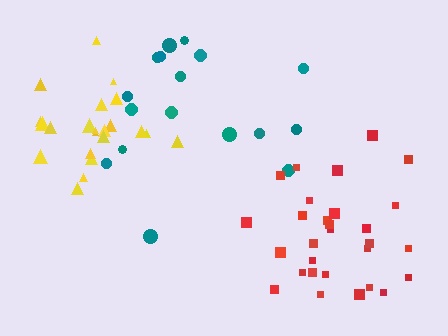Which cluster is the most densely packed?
Red.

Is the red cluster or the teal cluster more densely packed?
Red.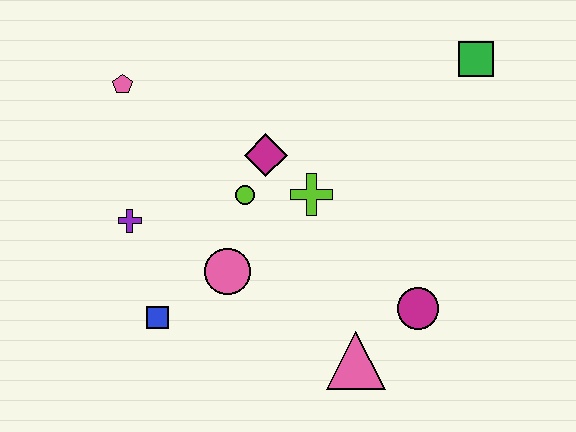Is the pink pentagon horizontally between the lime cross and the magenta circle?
No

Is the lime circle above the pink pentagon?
No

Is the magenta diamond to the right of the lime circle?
Yes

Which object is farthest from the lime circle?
The green square is farthest from the lime circle.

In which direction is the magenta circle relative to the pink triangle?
The magenta circle is to the right of the pink triangle.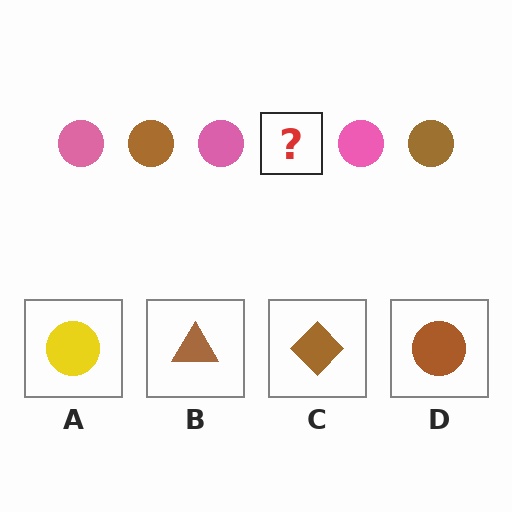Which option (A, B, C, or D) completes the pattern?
D.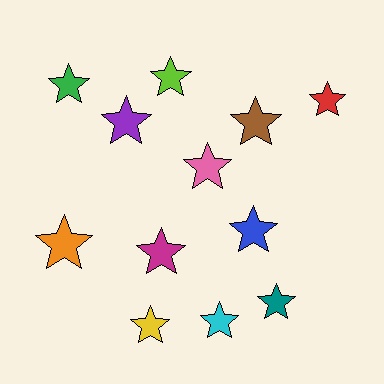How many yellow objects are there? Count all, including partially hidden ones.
There is 1 yellow object.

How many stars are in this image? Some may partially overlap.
There are 12 stars.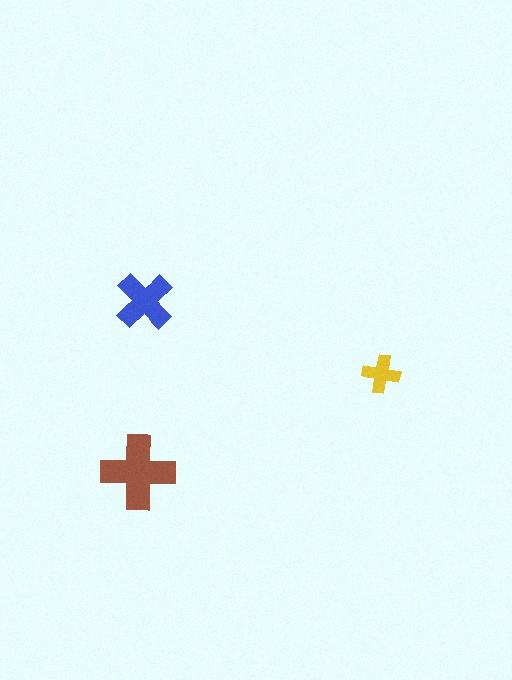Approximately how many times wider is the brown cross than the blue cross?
About 1.5 times wider.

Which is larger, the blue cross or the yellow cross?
The blue one.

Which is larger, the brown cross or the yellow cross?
The brown one.